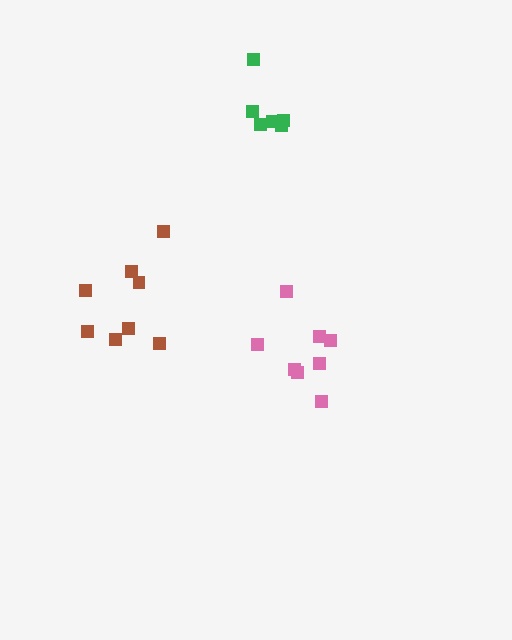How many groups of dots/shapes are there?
There are 3 groups.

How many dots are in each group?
Group 1: 8 dots, Group 2: 8 dots, Group 3: 6 dots (22 total).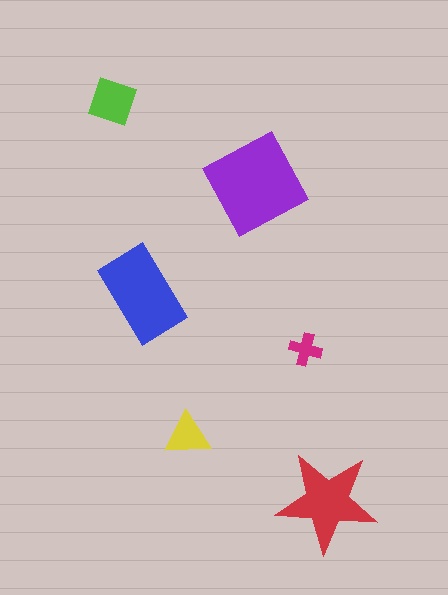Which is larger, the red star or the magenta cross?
The red star.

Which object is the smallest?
The magenta cross.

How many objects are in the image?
There are 6 objects in the image.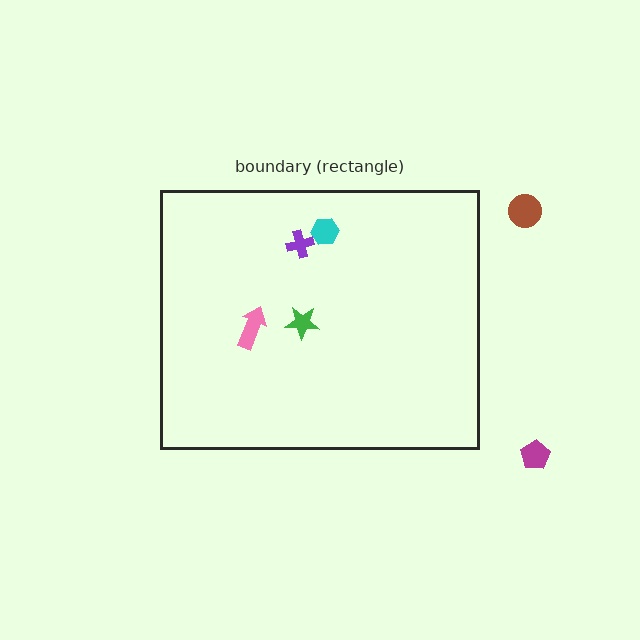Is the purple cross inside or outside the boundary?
Inside.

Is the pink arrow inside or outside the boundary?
Inside.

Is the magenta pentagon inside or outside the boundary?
Outside.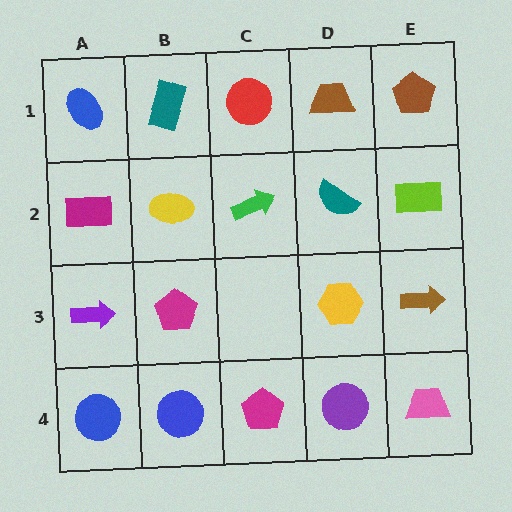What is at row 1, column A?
A blue ellipse.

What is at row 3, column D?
A yellow hexagon.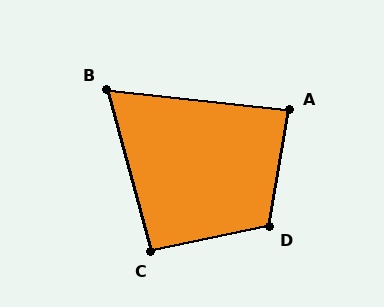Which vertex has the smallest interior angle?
B, at approximately 69 degrees.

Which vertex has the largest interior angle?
D, at approximately 111 degrees.